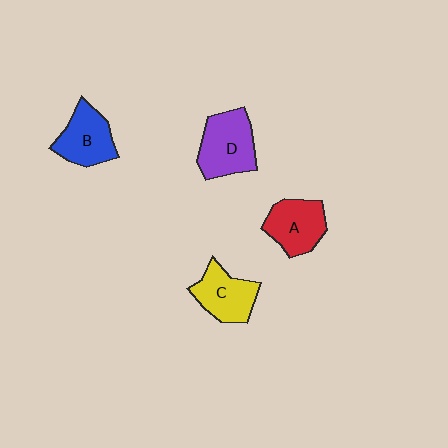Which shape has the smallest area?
Shape C (yellow).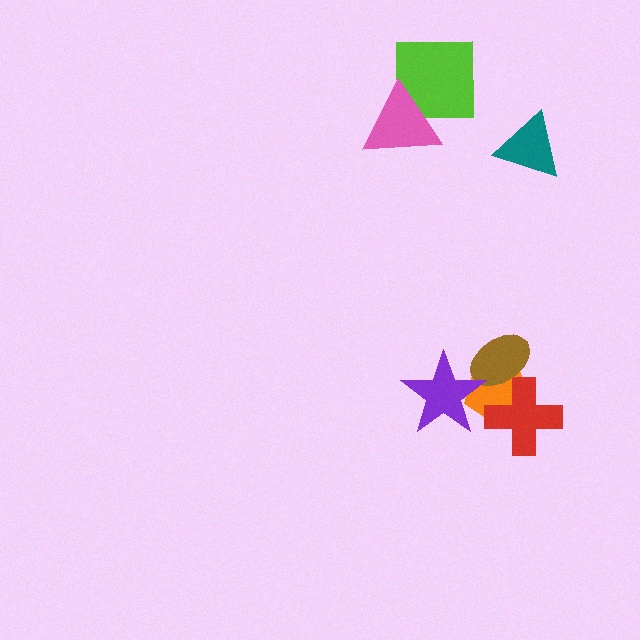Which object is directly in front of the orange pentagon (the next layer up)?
The red cross is directly in front of the orange pentagon.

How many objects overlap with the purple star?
2 objects overlap with the purple star.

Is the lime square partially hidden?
Yes, it is partially covered by another shape.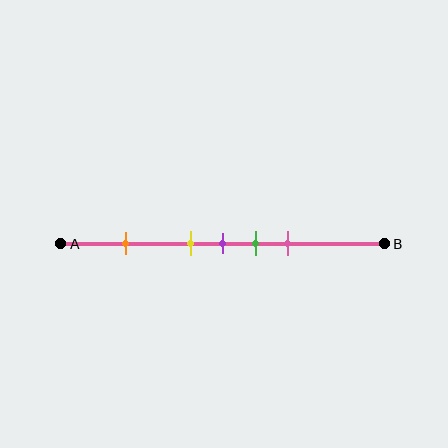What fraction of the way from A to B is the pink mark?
The pink mark is approximately 70% (0.7) of the way from A to B.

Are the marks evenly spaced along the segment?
No, the marks are not evenly spaced.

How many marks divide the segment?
There are 5 marks dividing the segment.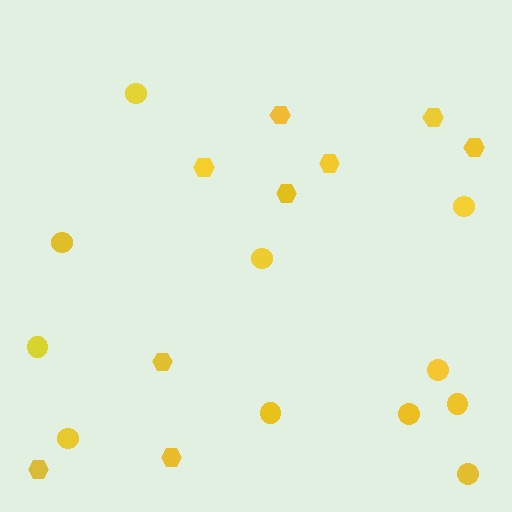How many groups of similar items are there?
There are 2 groups: one group of circles (11) and one group of hexagons (9).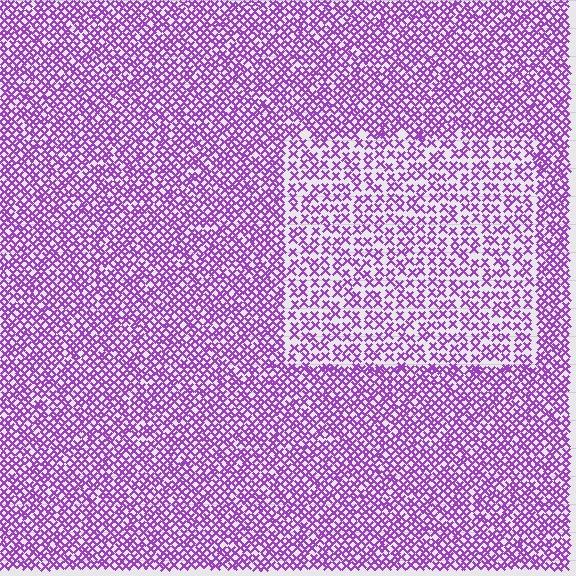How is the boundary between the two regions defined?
The boundary is defined by a change in element density (approximately 1.7x ratio). All elements are the same color, size, and shape.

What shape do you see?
I see a rectangle.